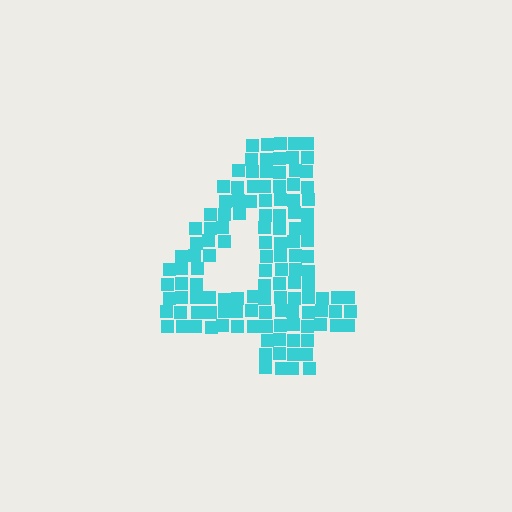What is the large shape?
The large shape is the digit 4.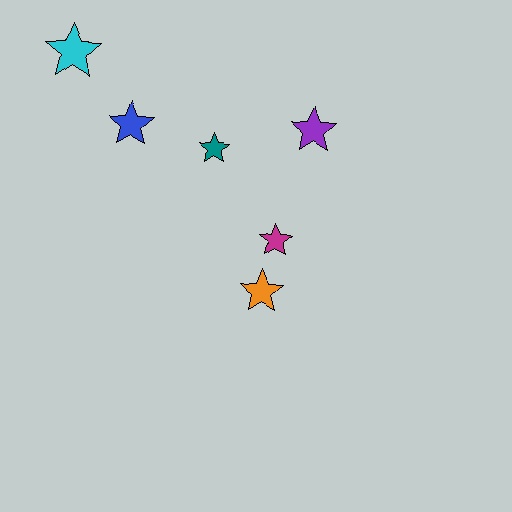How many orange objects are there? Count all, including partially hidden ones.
There is 1 orange object.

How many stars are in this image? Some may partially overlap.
There are 6 stars.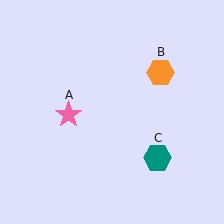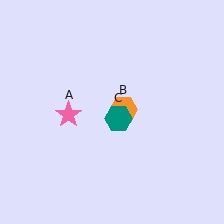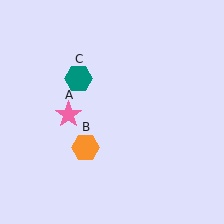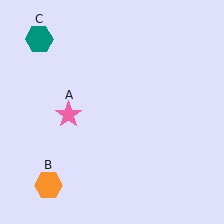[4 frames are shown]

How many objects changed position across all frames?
2 objects changed position: orange hexagon (object B), teal hexagon (object C).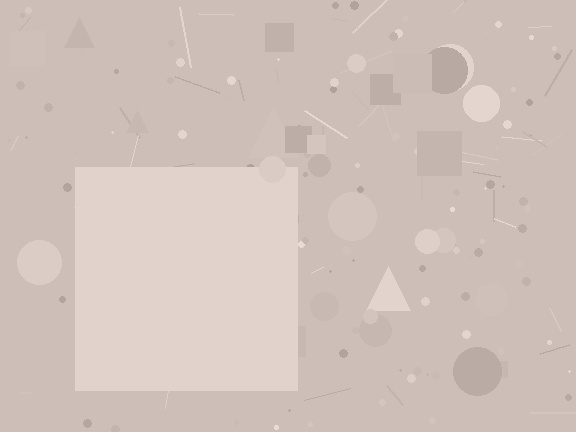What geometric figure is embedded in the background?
A square is embedded in the background.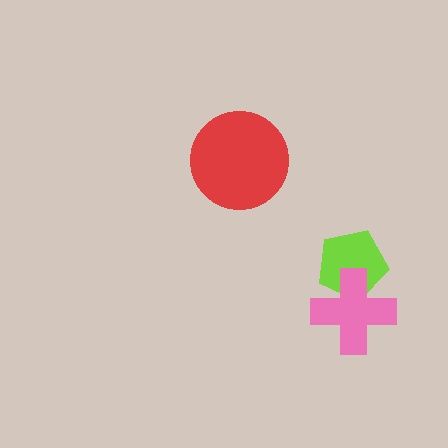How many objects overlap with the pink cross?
1 object overlaps with the pink cross.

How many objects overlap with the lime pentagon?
1 object overlaps with the lime pentagon.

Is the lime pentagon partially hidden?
Yes, it is partially covered by another shape.